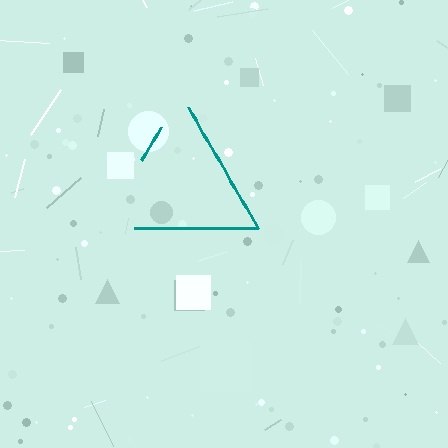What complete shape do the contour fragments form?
The contour fragments form a triangle.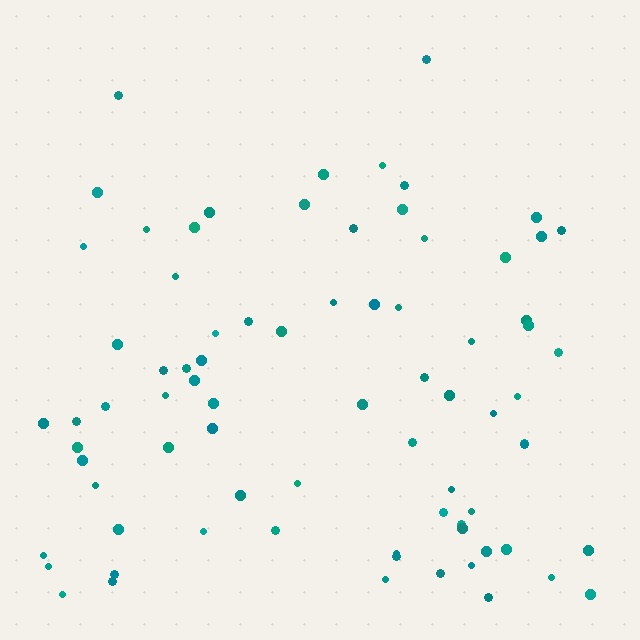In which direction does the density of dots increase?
From top to bottom, with the bottom side densest.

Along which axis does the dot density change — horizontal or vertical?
Vertical.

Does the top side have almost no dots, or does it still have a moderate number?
Still a moderate number, just noticeably fewer than the bottom.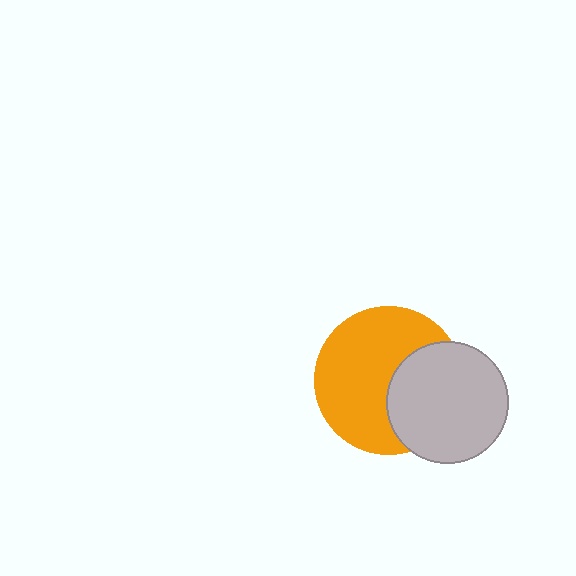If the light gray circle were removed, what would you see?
You would see the complete orange circle.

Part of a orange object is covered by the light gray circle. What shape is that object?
It is a circle.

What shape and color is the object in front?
The object in front is a light gray circle.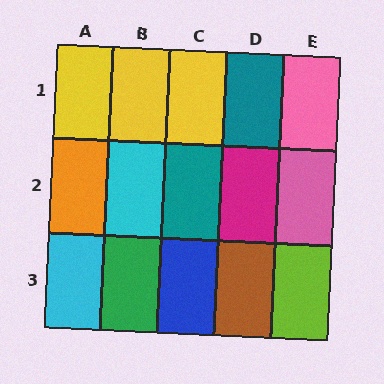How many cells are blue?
1 cell is blue.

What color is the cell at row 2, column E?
Pink.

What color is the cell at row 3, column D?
Brown.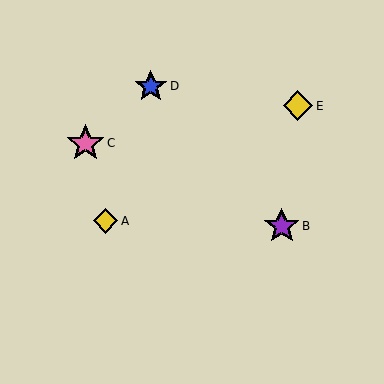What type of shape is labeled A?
Shape A is a yellow diamond.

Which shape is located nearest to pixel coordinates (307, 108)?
The yellow diamond (labeled E) at (298, 106) is nearest to that location.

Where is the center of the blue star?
The center of the blue star is at (151, 86).